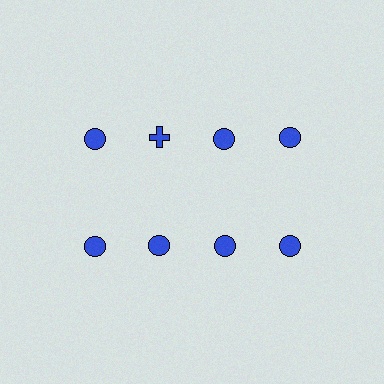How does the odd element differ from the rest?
It has a different shape: cross instead of circle.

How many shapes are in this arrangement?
There are 8 shapes arranged in a grid pattern.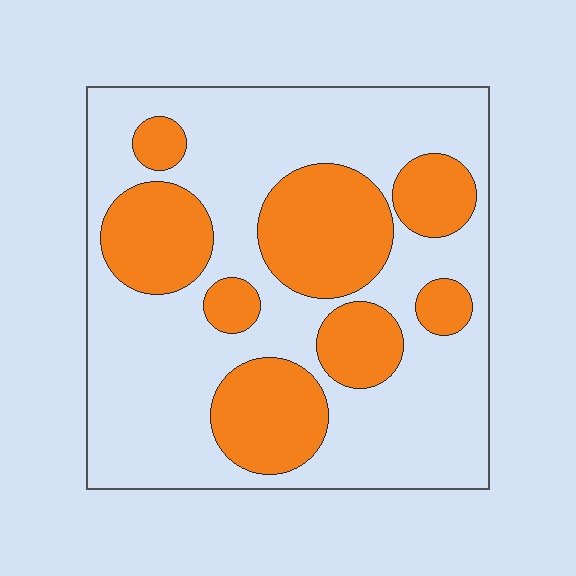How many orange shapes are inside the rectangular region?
8.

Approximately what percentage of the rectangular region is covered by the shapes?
Approximately 35%.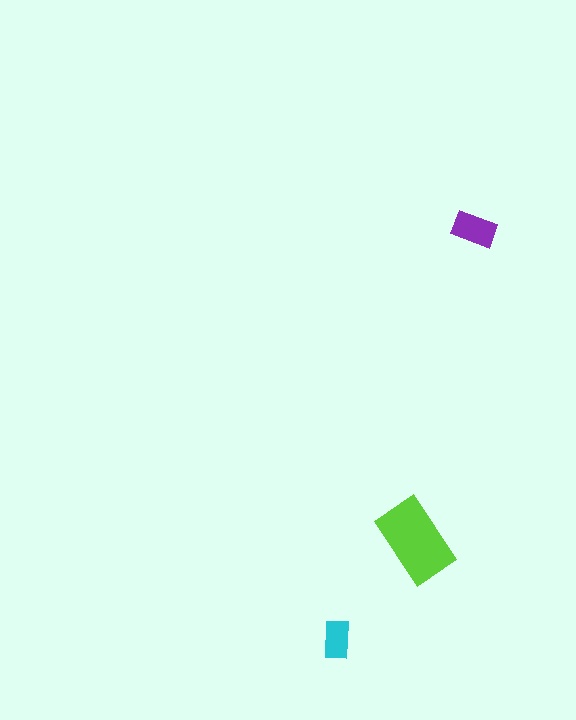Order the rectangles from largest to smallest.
the lime one, the purple one, the cyan one.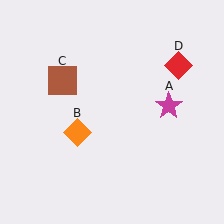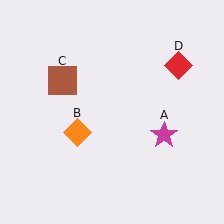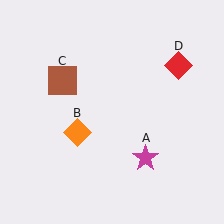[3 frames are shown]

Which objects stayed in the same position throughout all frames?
Orange diamond (object B) and brown square (object C) and red diamond (object D) remained stationary.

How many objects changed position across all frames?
1 object changed position: magenta star (object A).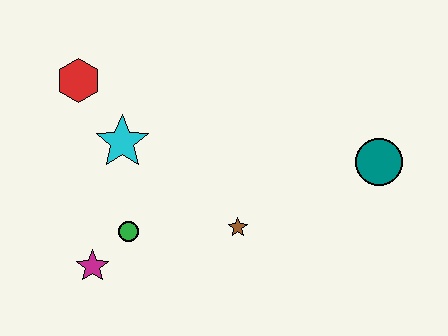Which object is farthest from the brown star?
The red hexagon is farthest from the brown star.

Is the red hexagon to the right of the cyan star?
No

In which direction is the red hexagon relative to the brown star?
The red hexagon is to the left of the brown star.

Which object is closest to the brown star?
The green circle is closest to the brown star.